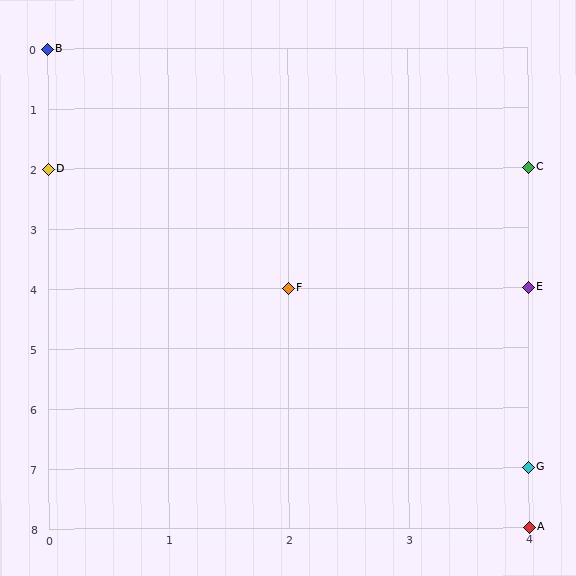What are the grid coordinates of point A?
Point A is at grid coordinates (4, 8).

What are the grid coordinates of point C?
Point C is at grid coordinates (4, 2).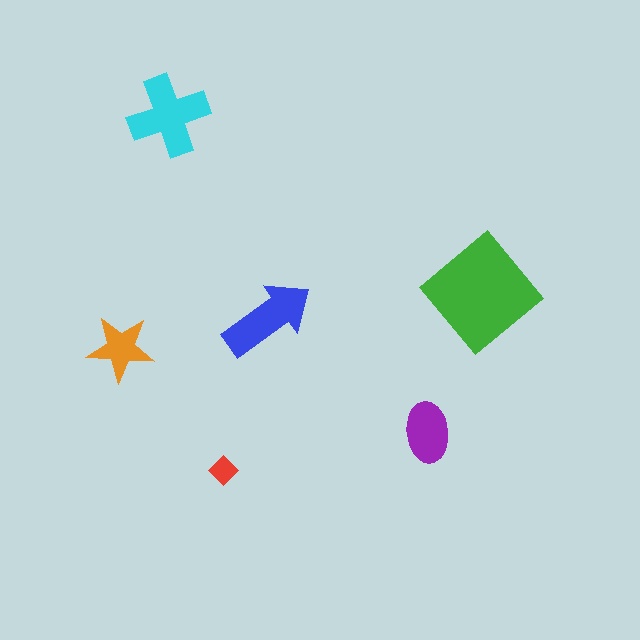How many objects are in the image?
There are 6 objects in the image.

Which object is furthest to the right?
The green diamond is rightmost.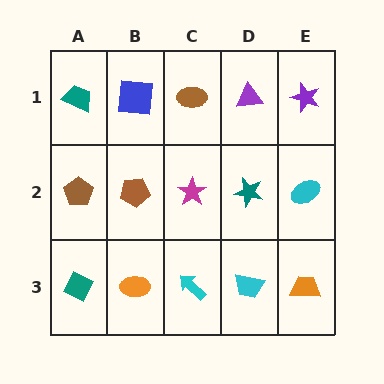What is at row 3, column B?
An orange ellipse.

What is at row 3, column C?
A cyan arrow.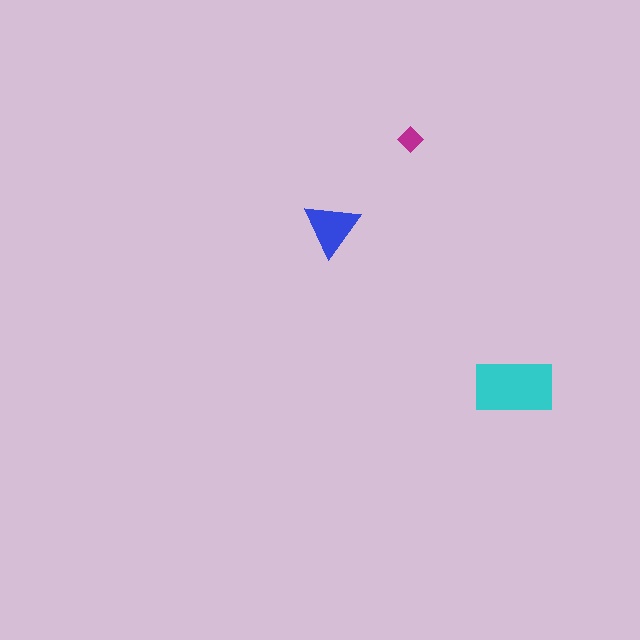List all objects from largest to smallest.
The cyan rectangle, the blue triangle, the magenta diamond.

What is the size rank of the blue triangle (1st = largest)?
2nd.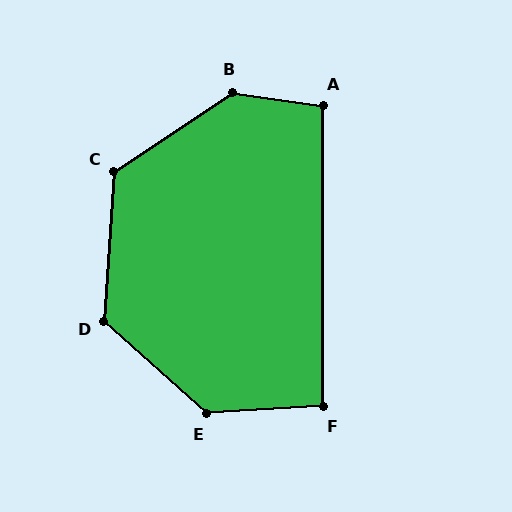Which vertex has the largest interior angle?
B, at approximately 138 degrees.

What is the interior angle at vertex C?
Approximately 127 degrees (obtuse).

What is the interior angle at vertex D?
Approximately 128 degrees (obtuse).